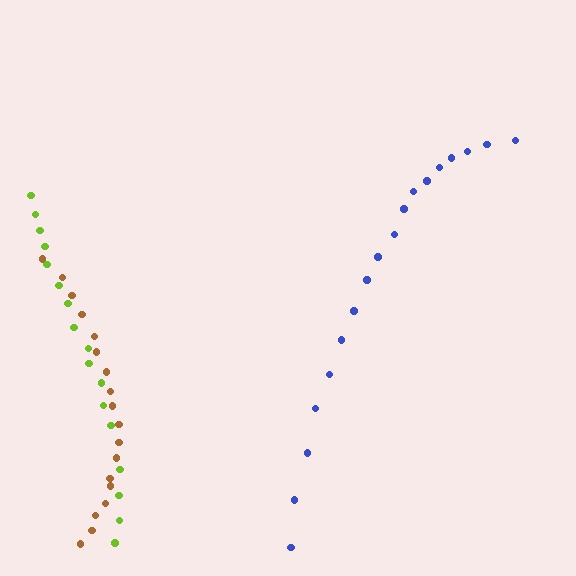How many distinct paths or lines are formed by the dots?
There are 3 distinct paths.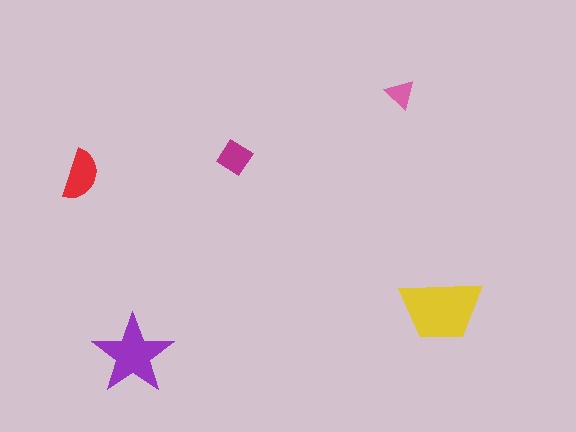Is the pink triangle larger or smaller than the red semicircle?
Smaller.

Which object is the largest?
The yellow trapezoid.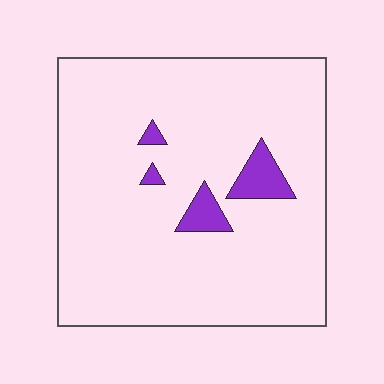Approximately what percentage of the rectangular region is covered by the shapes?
Approximately 5%.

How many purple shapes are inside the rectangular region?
4.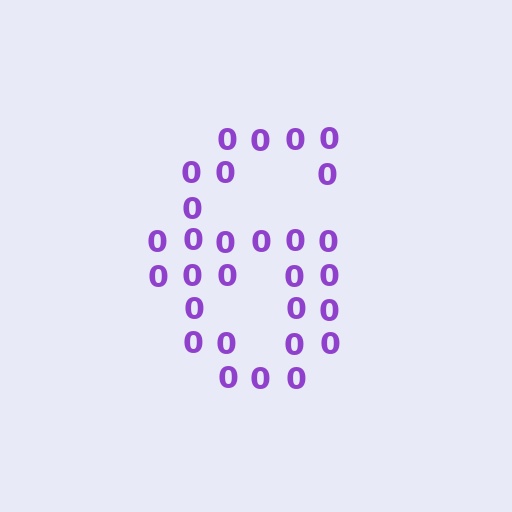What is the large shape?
The large shape is the digit 6.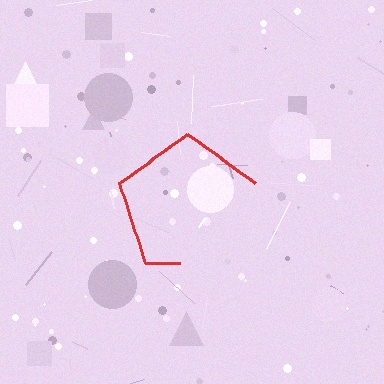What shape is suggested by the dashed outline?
The dashed outline suggests a pentagon.